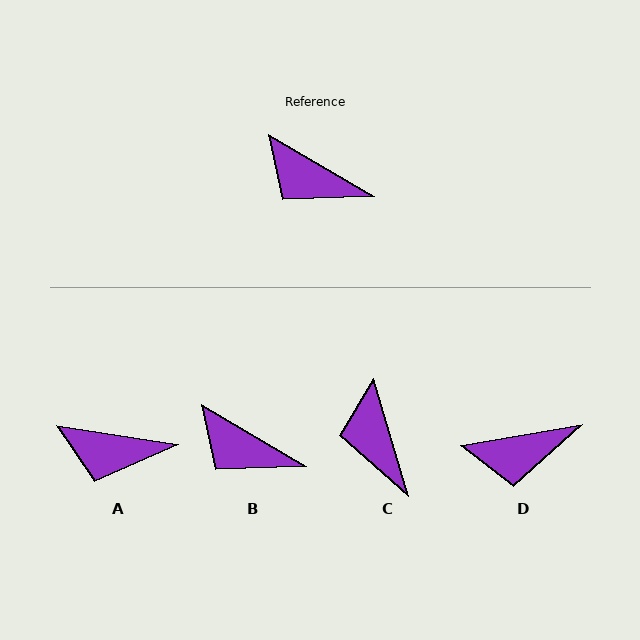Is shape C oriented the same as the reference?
No, it is off by about 43 degrees.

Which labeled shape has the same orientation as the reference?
B.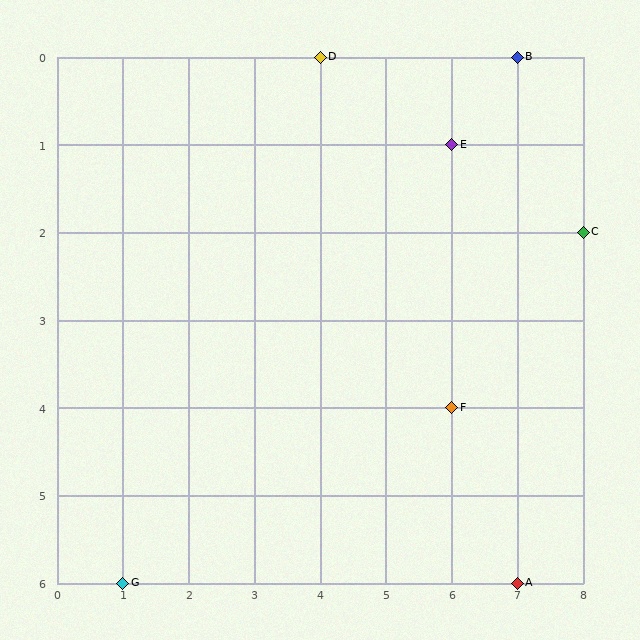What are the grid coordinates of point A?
Point A is at grid coordinates (7, 6).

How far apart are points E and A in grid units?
Points E and A are 1 column and 5 rows apart (about 5.1 grid units diagonally).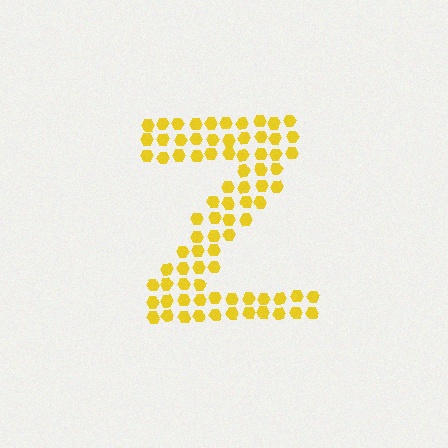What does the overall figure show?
The overall figure shows the letter Z.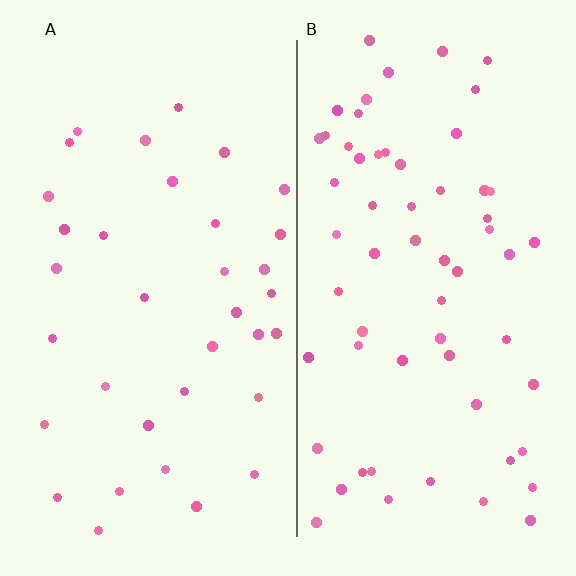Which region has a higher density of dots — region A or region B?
B (the right).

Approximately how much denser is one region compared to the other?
Approximately 1.7× — region B over region A.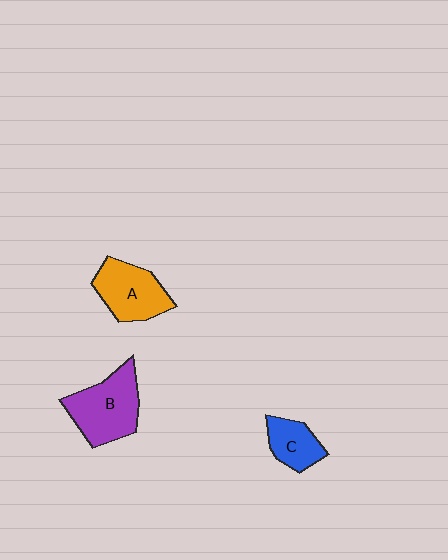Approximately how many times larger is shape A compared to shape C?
Approximately 1.6 times.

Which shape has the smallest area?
Shape C (blue).